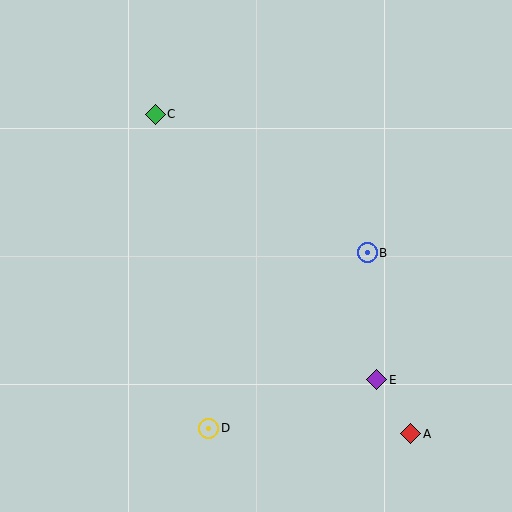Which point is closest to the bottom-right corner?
Point A is closest to the bottom-right corner.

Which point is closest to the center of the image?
Point B at (367, 253) is closest to the center.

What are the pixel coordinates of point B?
Point B is at (367, 253).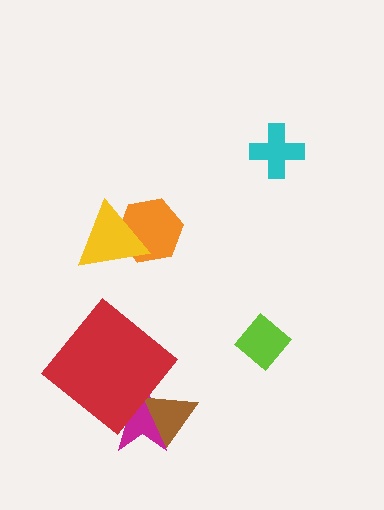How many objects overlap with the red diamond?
1 object overlaps with the red diamond.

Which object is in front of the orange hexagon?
The yellow triangle is in front of the orange hexagon.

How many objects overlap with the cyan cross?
0 objects overlap with the cyan cross.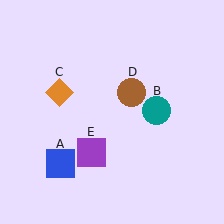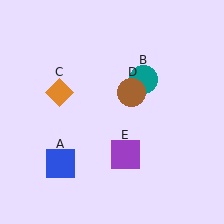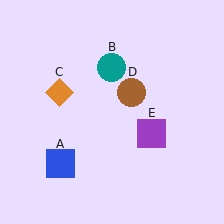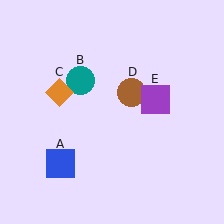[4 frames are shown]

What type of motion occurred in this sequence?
The teal circle (object B), purple square (object E) rotated counterclockwise around the center of the scene.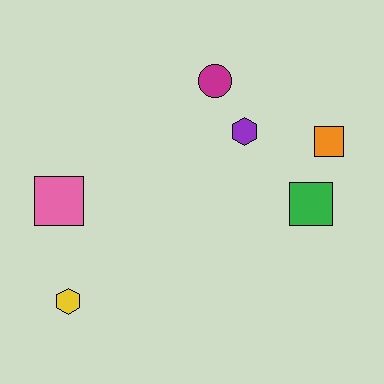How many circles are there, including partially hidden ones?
There is 1 circle.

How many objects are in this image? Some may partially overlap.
There are 6 objects.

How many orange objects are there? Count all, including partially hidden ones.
There is 1 orange object.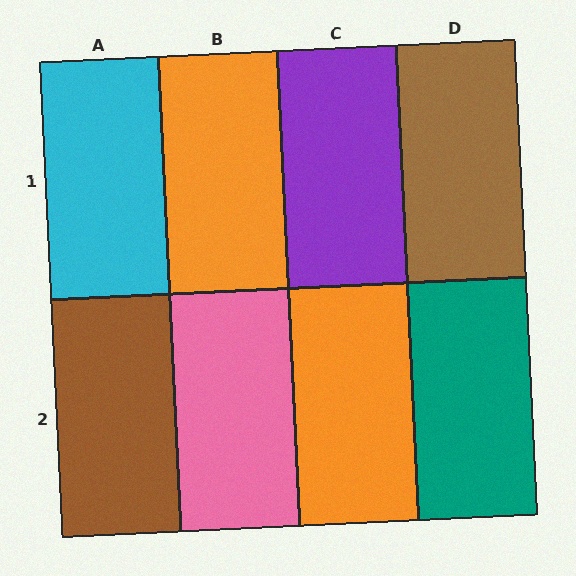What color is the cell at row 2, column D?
Teal.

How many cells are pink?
1 cell is pink.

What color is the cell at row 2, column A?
Brown.